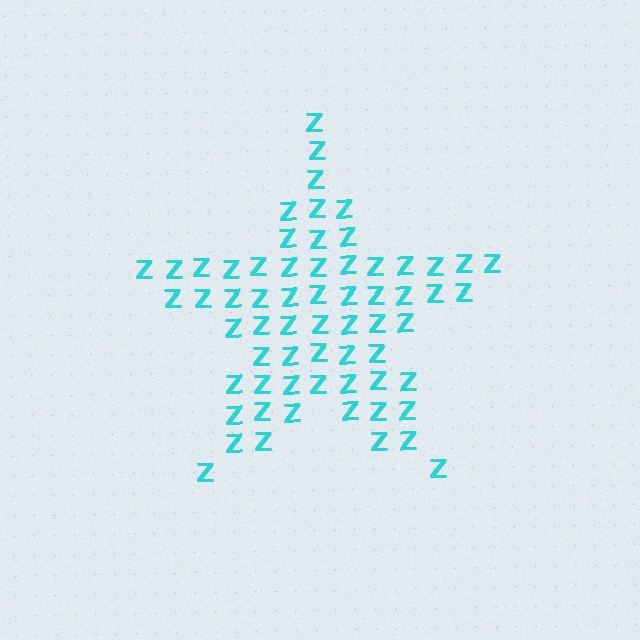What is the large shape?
The large shape is a star.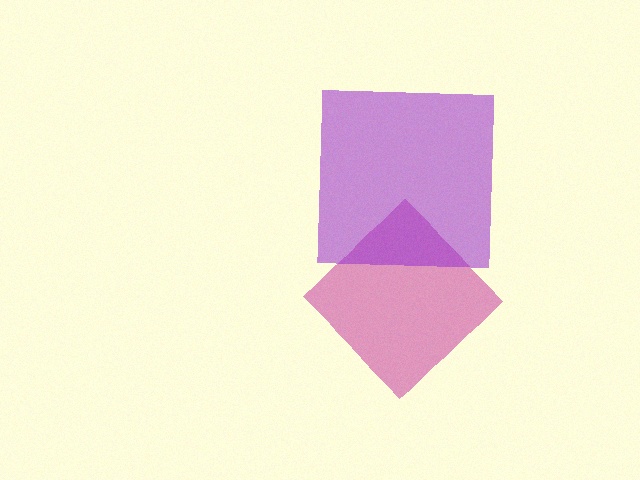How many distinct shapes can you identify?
There are 2 distinct shapes: a magenta diamond, a purple square.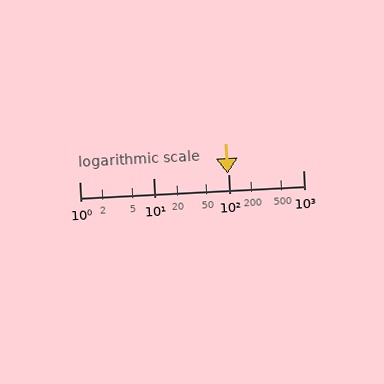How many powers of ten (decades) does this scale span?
The scale spans 3 decades, from 1 to 1000.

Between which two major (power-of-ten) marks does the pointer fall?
The pointer is between 10 and 100.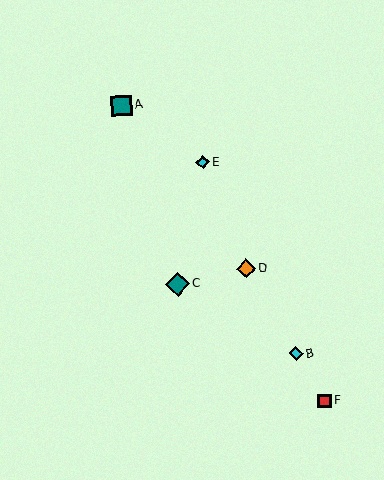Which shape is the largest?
The teal diamond (labeled C) is the largest.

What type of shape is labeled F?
Shape F is a red square.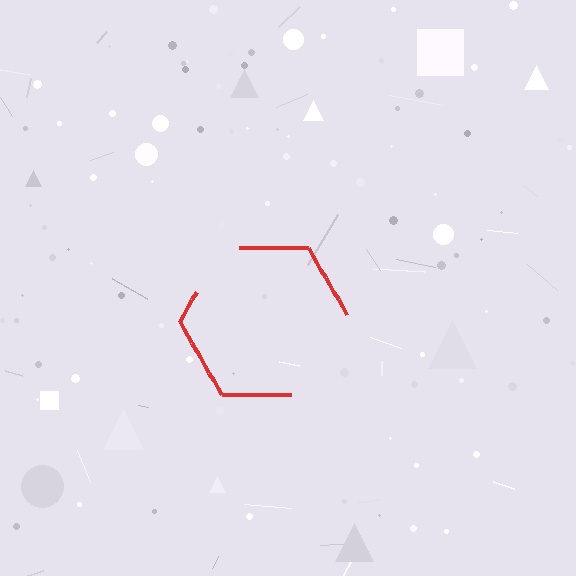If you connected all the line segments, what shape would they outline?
They would outline a hexagon.